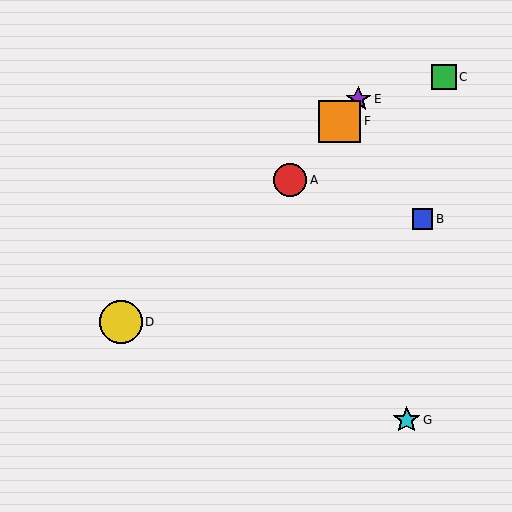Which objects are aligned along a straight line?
Objects A, E, F are aligned along a straight line.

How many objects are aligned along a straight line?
3 objects (A, E, F) are aligned along a straight line.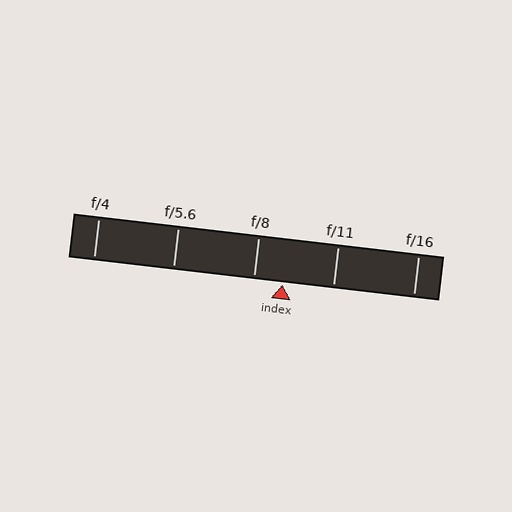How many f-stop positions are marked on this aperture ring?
There are 5 f-stop positions marked.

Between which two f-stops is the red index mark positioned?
The index mark is between f/8 and f/11.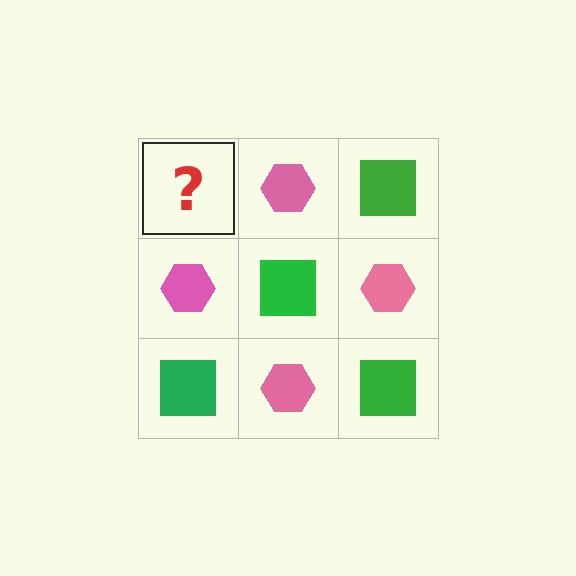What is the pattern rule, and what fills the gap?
The rule is that it alternates green square and pink hexagon in a checkerboard pattern. The gap should be filled with a green square.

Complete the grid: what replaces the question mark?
The question mark should be replaced with a green square.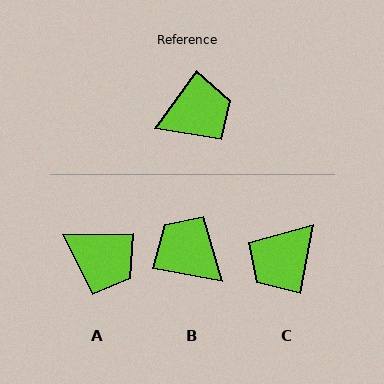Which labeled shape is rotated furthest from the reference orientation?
C, about 155 degrees away.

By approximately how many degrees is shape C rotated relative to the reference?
Approximately 155 degrees clockwise.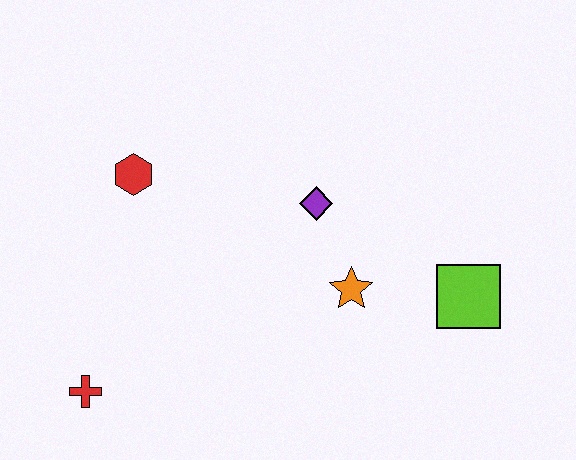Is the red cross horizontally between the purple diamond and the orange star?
No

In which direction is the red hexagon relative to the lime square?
The red hexagon is to the left of the lime square.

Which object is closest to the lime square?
The orange star is closest to the lime square.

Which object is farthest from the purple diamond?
The red cross is farthest from the purple diamond.